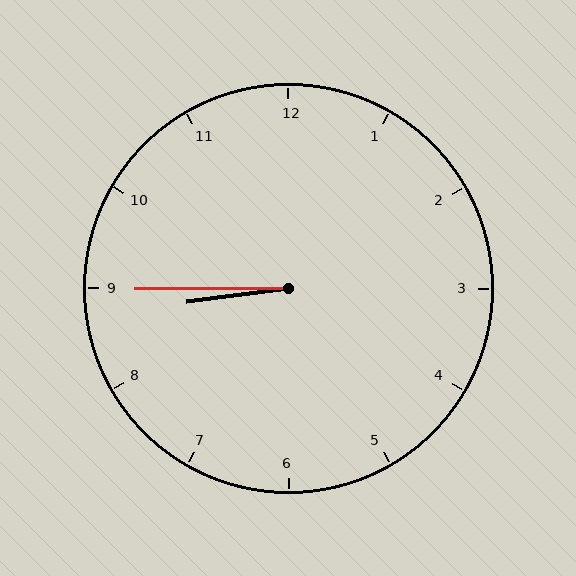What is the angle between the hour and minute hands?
Approximately 8 degrees.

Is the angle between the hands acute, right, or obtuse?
It is acute.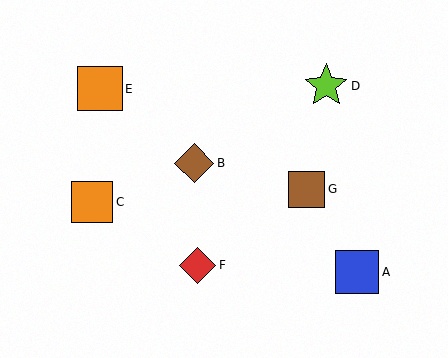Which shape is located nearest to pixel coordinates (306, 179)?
The brown square (labeled G) at (306, 189) is nearest to that location.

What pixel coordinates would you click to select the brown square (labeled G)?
Click at (306, 189) to select the brown square G.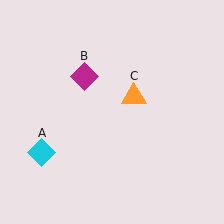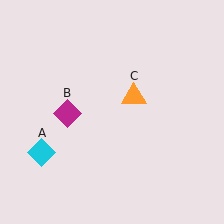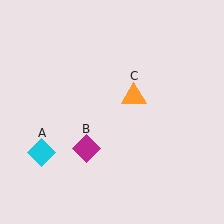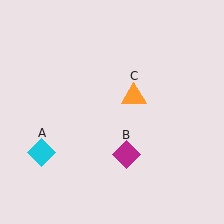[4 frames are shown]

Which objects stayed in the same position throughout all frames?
Cyan diamond (object A) and orange triangle (object C) remained stationary.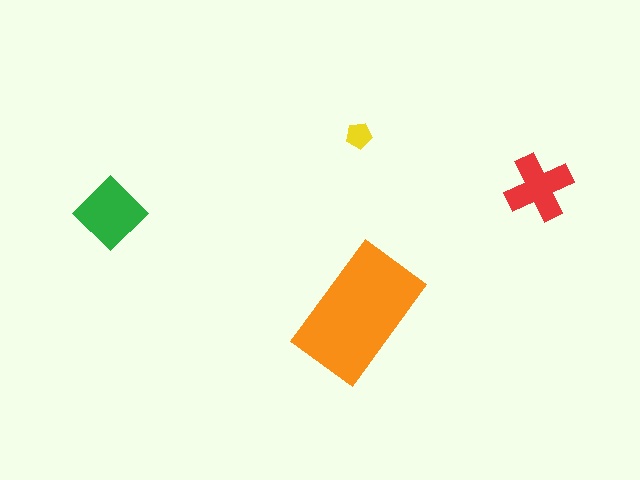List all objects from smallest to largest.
The yellow pentagon, the red cross, the green diamond, the orange rectangle.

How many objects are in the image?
There are 4 objects in the image.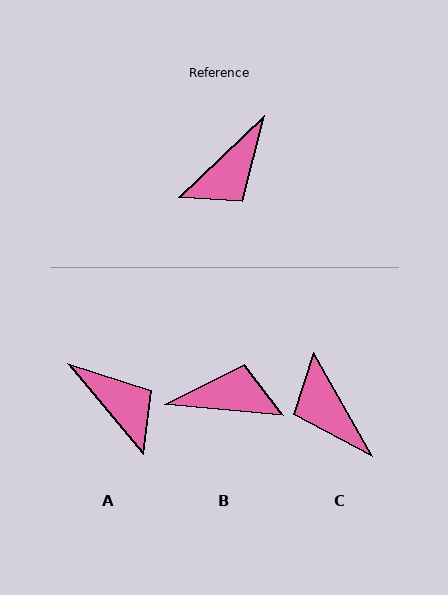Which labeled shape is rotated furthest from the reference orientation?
B, about 131 degrees away.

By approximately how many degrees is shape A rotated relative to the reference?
Approximately 86 degrees counter-clockwise.